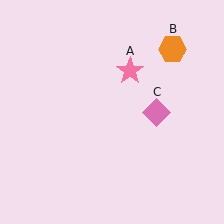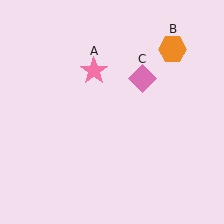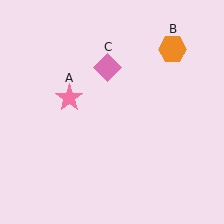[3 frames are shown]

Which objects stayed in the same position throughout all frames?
Orange hexagon (object B) remained stationary.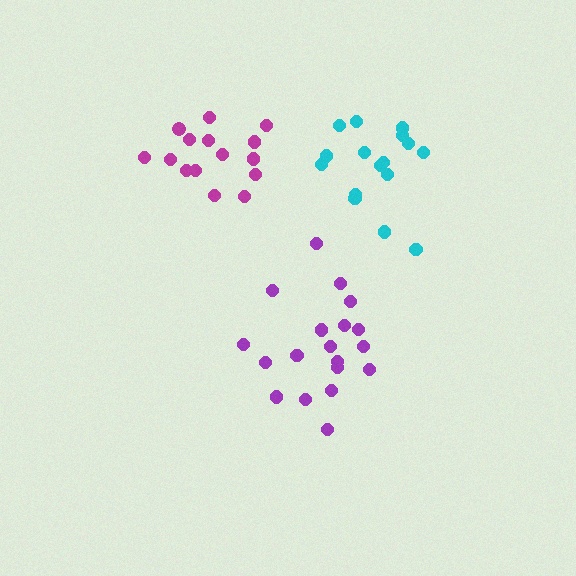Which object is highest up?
The cyan cluster is topmost.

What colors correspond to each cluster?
The clusters are colored: purple, magenta, cyan.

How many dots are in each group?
Group 1: 20 dots, Group 2: 15 dots, Group 3: 16 dots (51 total).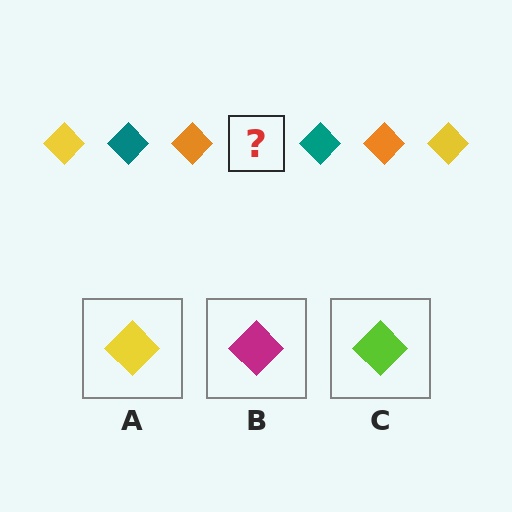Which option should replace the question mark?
Option A.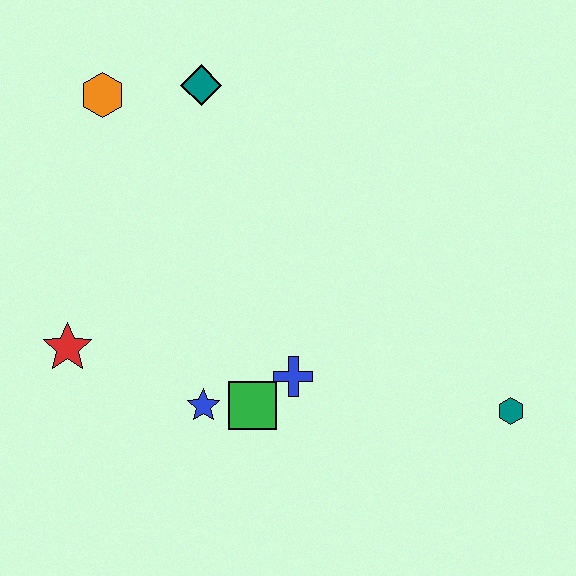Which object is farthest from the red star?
The teal hexagon is farthest from the red star.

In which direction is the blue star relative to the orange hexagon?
The blue star is below the orange hexagon.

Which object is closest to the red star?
The blue star is closest to the red star.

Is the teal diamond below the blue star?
No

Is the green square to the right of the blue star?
Yes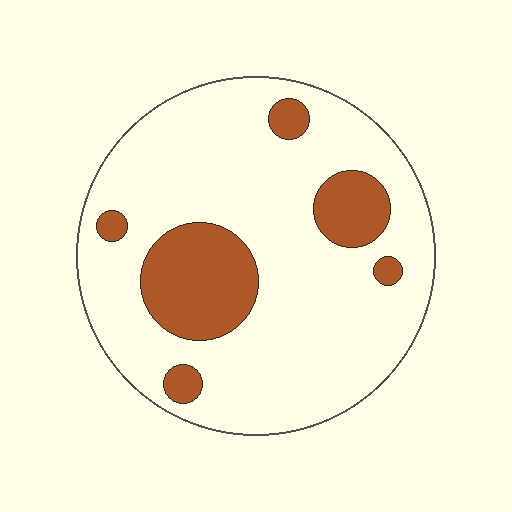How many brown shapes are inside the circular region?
6.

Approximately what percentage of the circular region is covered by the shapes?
Approximately 20%.